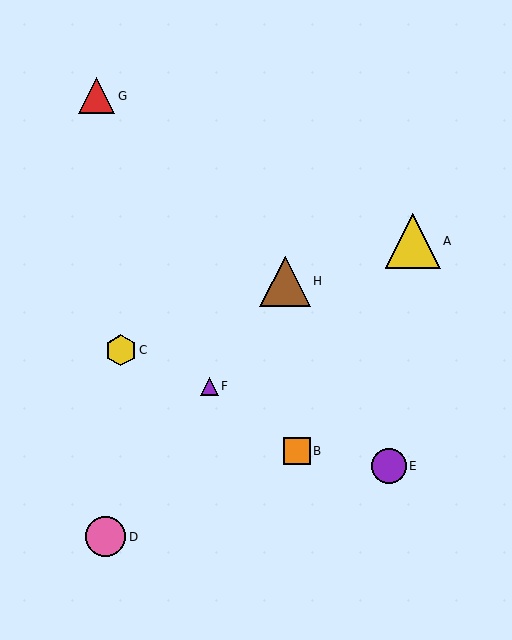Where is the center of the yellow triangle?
The center of the yellow triangle is at (413, 241).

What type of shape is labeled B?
Shape B is an orange square.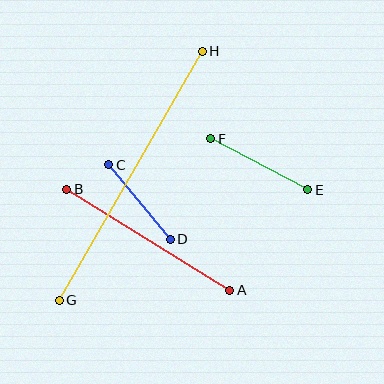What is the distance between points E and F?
The distance is approximately 109 pixels.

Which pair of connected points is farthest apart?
Points G and H are farthest apart.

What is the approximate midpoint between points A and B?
The midpoint is at approximately (148, 240) pixels.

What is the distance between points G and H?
The distance is approximately 287 pixels.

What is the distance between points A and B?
The distance is approximately 192 pixels.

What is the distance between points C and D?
The distance is approximately 97 pixels.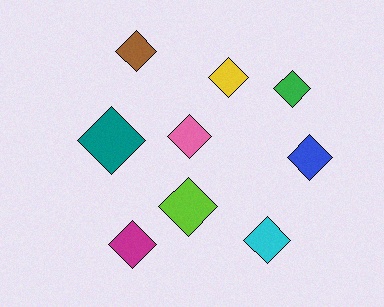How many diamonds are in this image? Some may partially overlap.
There are 9 diamonds.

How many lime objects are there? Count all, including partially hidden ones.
There is 1 lime object.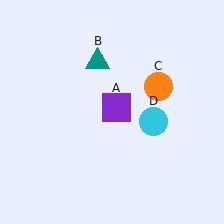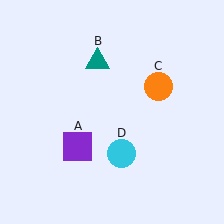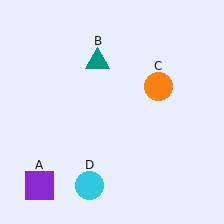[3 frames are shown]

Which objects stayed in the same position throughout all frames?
Teal triangle (object B) and orange circle (object C) remained stationary.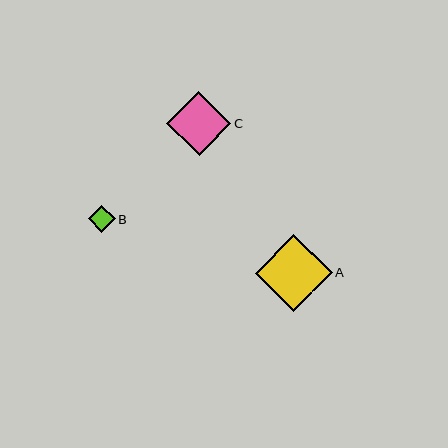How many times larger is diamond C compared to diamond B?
Diamond C is approximately 2.4 times the size of diamond B.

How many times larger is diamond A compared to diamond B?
Diamond A is approximately 2.8 times the size of diamond B.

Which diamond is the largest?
Diamond A is the largest with a size of approximately 77 pixels.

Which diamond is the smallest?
Diamond B is the smallest with a size of approximately 27 pixels.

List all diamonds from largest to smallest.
From largest to smallest: A, C, B.